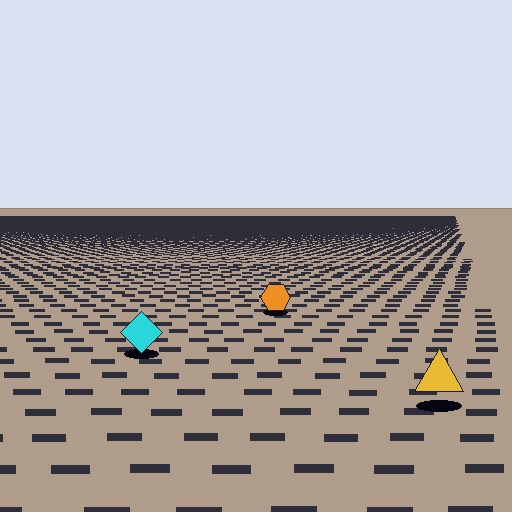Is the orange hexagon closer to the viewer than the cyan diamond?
No. The cyan diamond is closer — you can tell from the texture gradient: the ground texture is coarser near it.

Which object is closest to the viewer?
The yellow triangle is closest. The texture marks near it are larger and more spread out.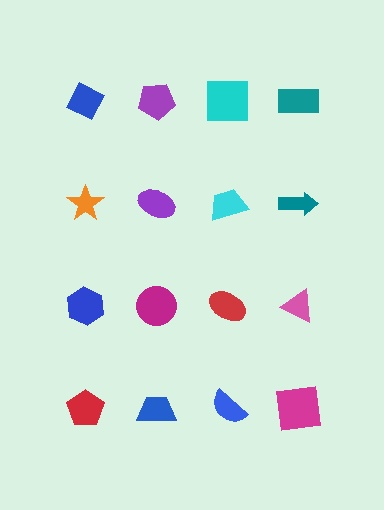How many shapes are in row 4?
4 shapes.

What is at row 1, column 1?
A blue diamond.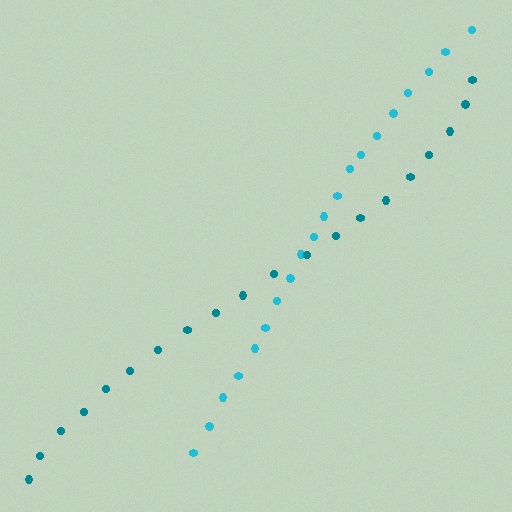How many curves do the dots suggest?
There are 2 distinct paths.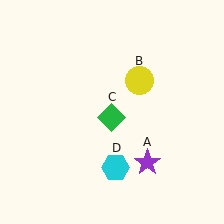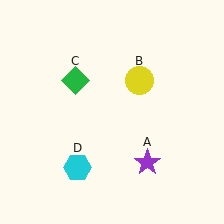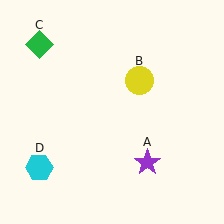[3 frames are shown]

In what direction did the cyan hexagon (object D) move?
The cyan hexagon (object D) moved left.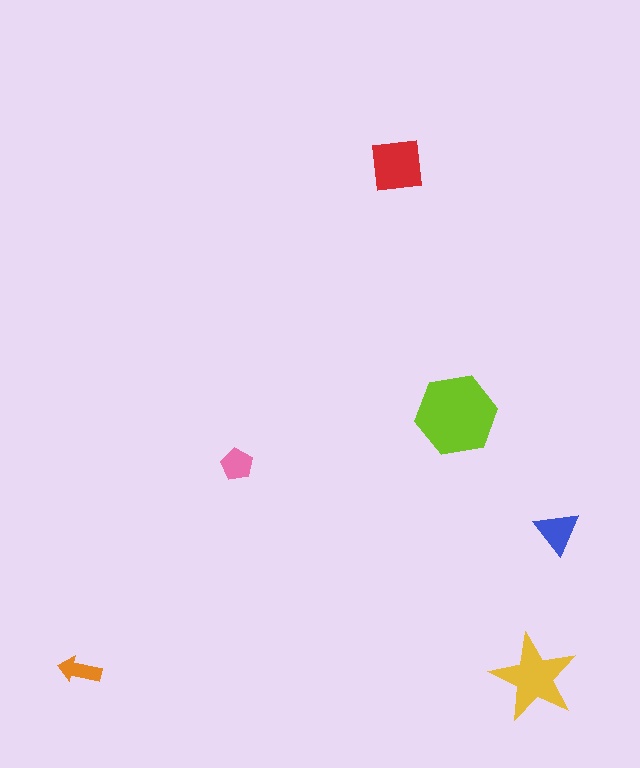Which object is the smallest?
The orange arrow.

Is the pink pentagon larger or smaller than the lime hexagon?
Smaller.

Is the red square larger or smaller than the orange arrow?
Larger.